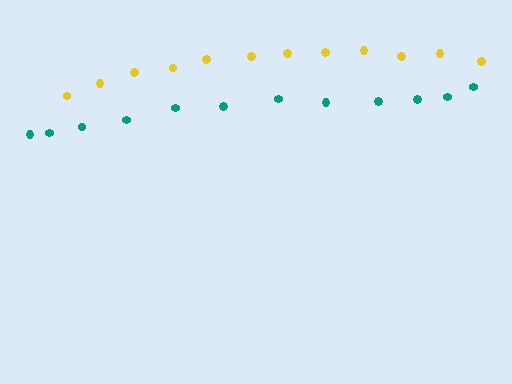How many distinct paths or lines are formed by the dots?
There are 2 distinct paths.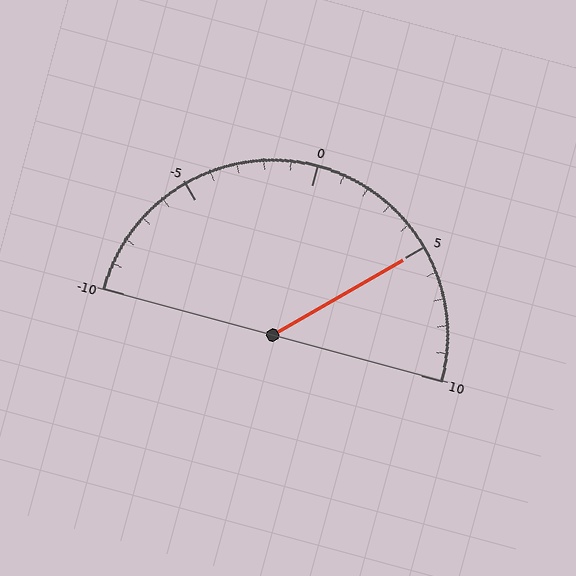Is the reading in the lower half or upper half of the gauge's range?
The reading is in the upper half of the range (-10 to 10).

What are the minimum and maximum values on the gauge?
The gauge ranges from -10 to 10.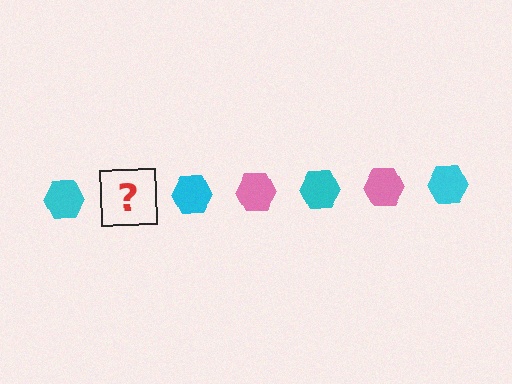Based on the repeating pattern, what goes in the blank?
The blank should be a pink hexagon.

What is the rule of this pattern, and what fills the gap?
The rule is that the pattern cycles through cyan, pink hexagons. The gap should be filled with a pink hexagon.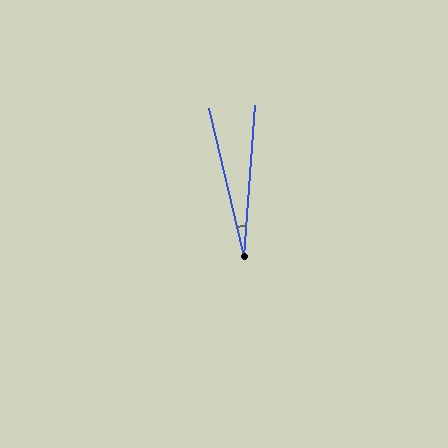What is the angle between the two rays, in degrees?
Approximately 17 degrees.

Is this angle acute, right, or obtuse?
It is acute.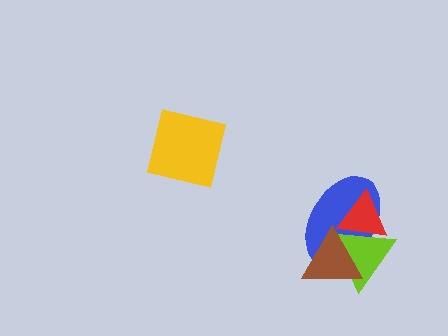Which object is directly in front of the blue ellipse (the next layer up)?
The red triangle is directly in front of the blue ellipse.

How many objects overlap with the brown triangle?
3 objects overlap with the brown triangle.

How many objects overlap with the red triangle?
3 objects overlap with the red triangle.